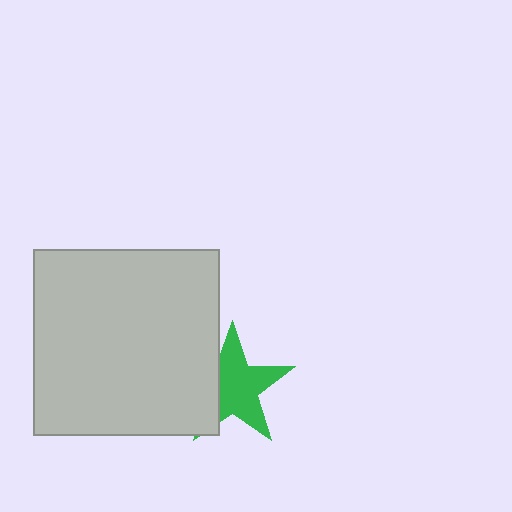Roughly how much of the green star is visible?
Most of it is visible (roughly 69%).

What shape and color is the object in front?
The object in front is a light gray square.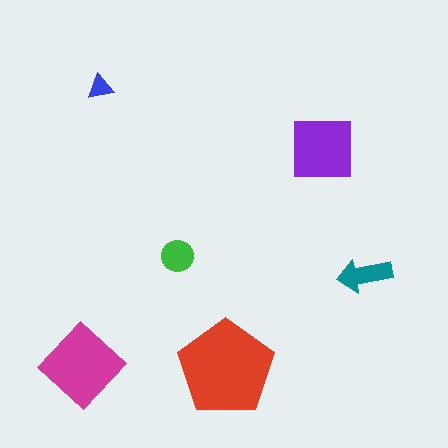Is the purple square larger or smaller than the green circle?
Larger.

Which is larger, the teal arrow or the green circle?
The teal arrow.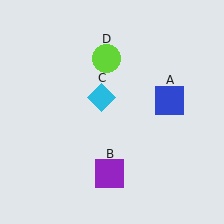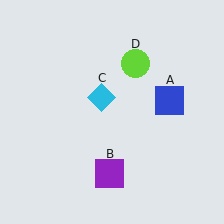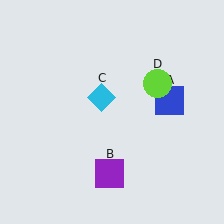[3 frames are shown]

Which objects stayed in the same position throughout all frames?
Blue square (object A) and purple square (object B) and cyan diamond (object C) remained stationary.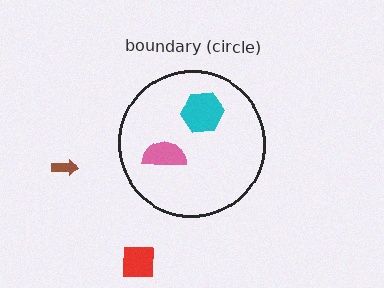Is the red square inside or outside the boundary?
Outside.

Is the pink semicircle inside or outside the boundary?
Inside.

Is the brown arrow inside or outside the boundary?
Outside.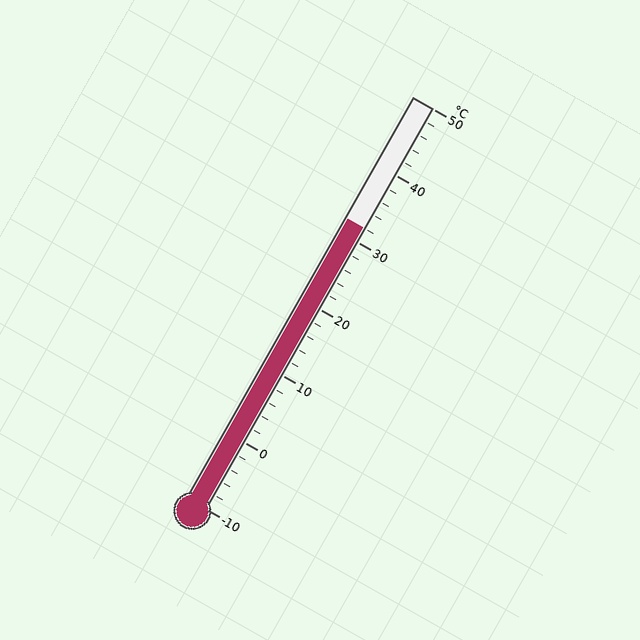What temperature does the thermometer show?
The thermometer shows approximately 32°C.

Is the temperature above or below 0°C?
The temperature is above 0°C.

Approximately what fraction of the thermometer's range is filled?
The thermometer is filled to approximately 70% of its range.